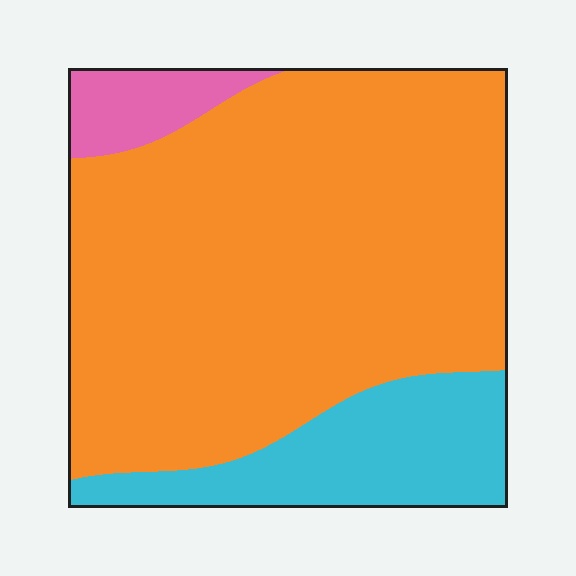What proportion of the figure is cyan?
Cyan takes up about one fifth (1/5) of the figure.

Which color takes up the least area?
Pink, at roughly 5%.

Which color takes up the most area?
Orange, at roughly 75%.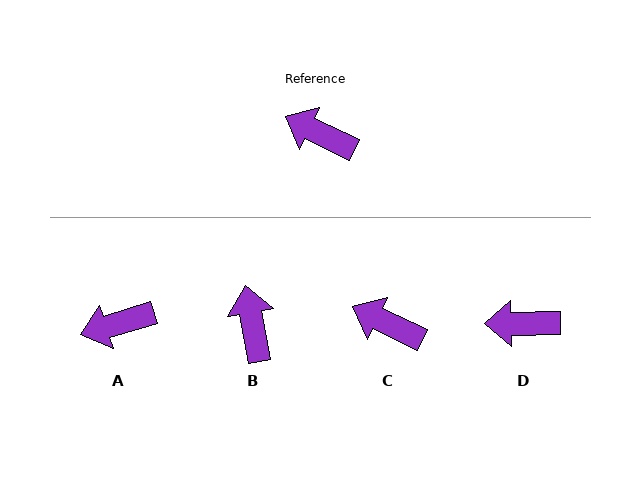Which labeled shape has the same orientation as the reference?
C.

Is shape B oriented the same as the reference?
No, it is off by about 54 degrees.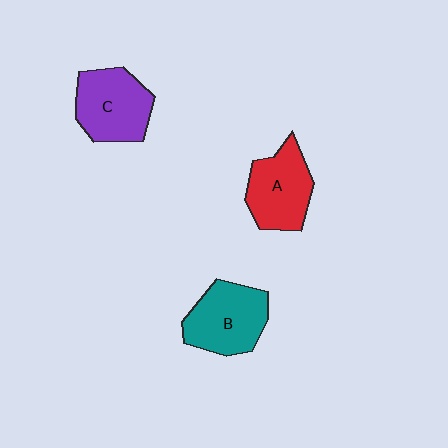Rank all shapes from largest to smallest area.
From largest to smallest: B (teal), C (purple), A (red).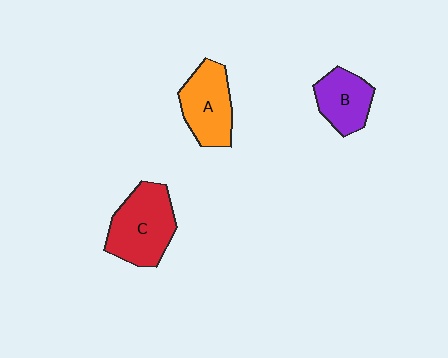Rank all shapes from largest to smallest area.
From largest to smallest: C (red), A (orange), B (purple).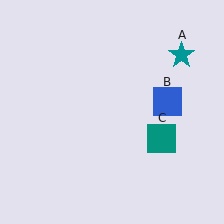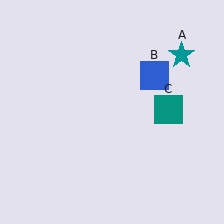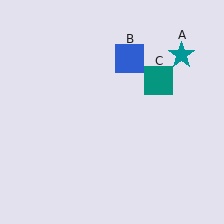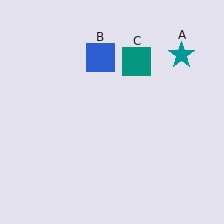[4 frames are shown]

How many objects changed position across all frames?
2 objects changed position: blue square (object B), teal square (object C).